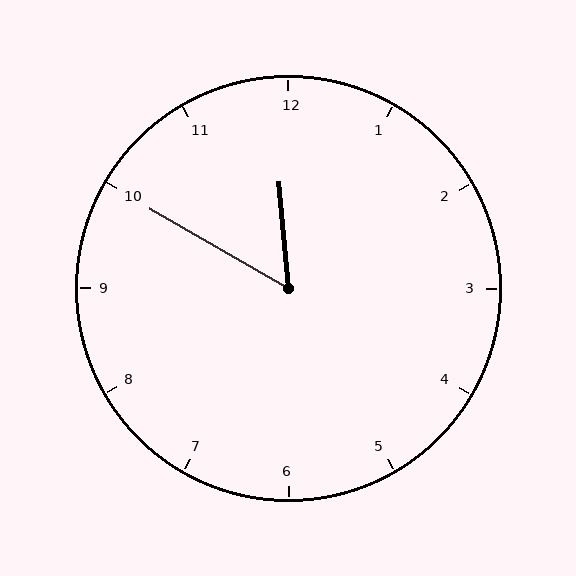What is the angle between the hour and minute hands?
Approximately 55 degrees.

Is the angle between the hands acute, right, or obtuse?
It is acute.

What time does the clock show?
11:50.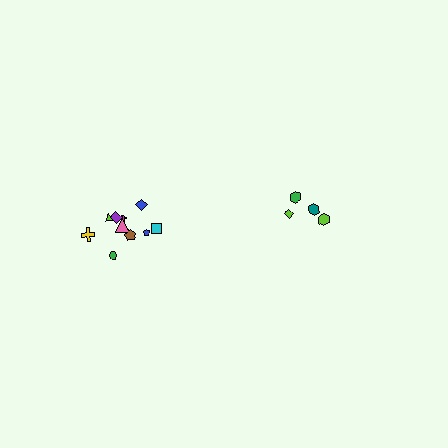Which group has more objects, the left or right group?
The left group.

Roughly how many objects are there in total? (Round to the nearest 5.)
Roughly 15 objects in total.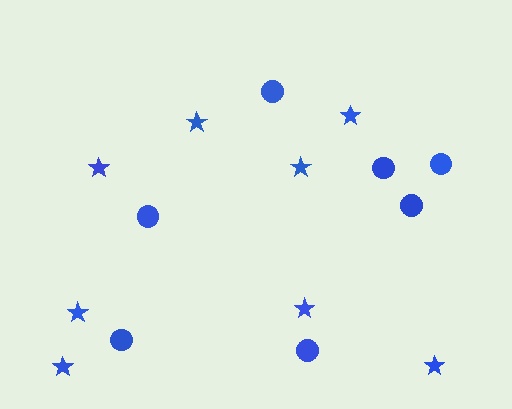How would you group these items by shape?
There are 2 groups: one group of circles (7) and one group of stars (8).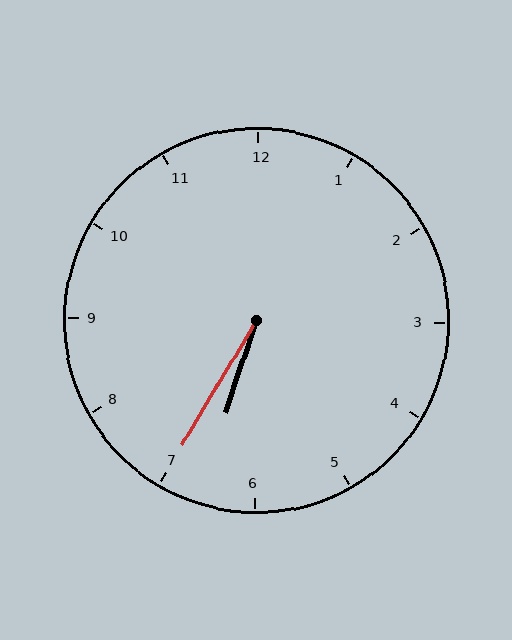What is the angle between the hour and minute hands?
Approximately 12 degrees.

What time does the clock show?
6:35.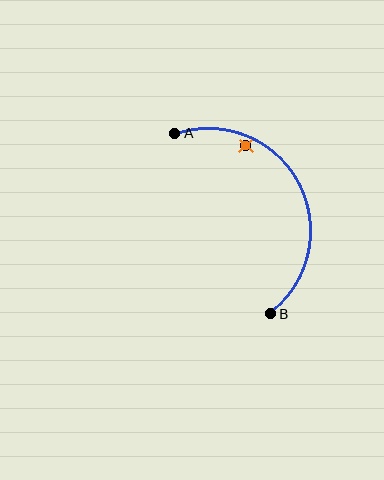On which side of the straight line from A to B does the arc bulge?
The arc bulges to the right of the straight line connecting A and B.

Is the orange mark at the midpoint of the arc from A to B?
No — the orange mark does not lie on the arc at all. It sits slightly inside the curve.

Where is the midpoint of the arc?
The arc midpoint is the point on the curve farthest from the straight line joining A and B. It sits to the right of that line.